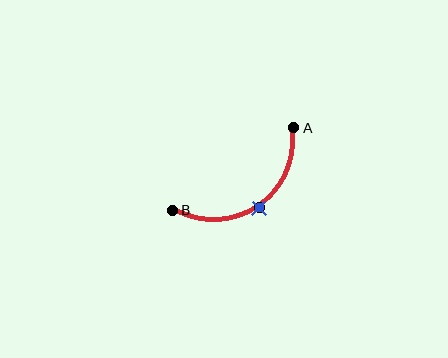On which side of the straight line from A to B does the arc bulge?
The arc bulges below and to the right of the straight line connecting A and B.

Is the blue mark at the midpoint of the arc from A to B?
Yes. The blue mark lies on the arc at equal arc-length from both A and B — it is the arc midpoint.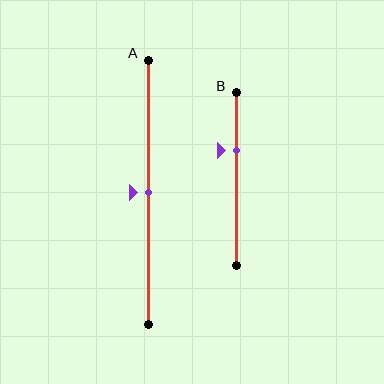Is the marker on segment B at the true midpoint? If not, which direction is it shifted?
No, the marker on segment B is shifted upward by about 17% of the segment length.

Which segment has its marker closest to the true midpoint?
Segment A has its marker closest to the true midpoint.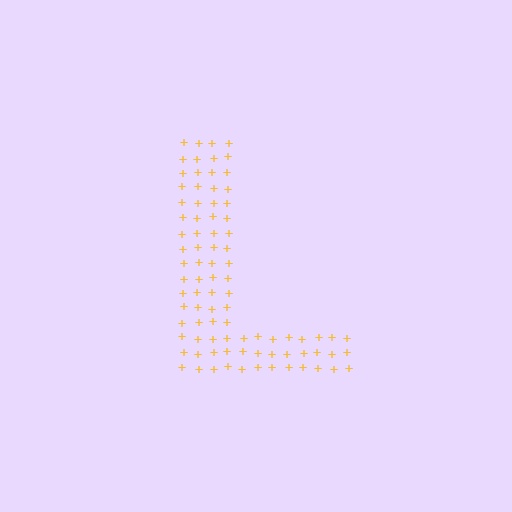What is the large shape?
The large shape is the letter L.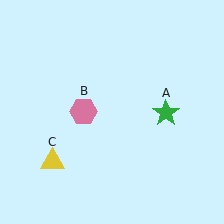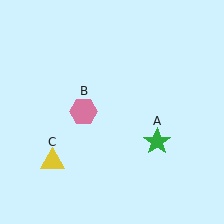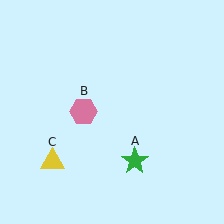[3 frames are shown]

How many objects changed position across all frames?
1 object changed position: green star (object A).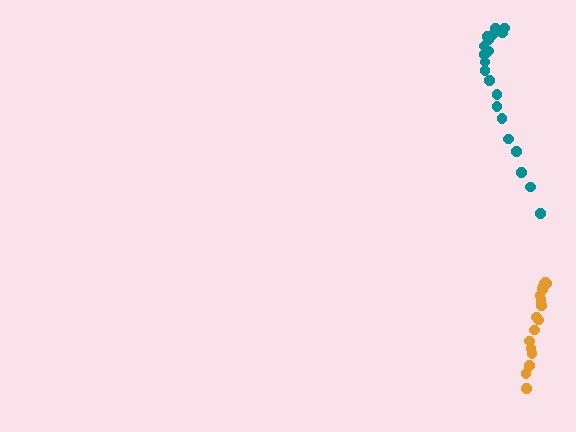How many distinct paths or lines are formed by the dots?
There are 2 distinct paths.